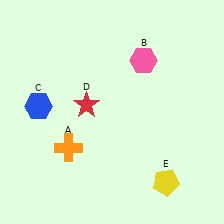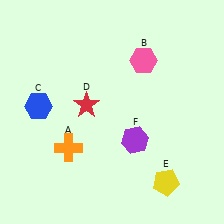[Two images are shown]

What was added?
A purple hexagon (F) was added in Image 2.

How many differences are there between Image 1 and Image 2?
There is 1 difference between the two images.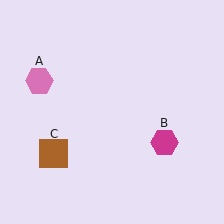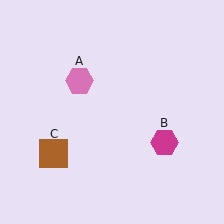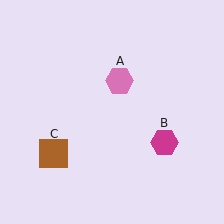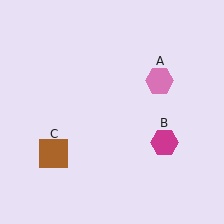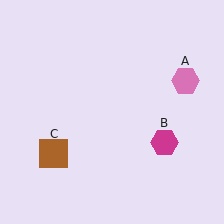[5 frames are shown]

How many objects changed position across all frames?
1 object changed position: pink hexagon (object A).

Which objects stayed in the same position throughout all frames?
Magenta hexagon (object B) and brown square (object C) remained stationary.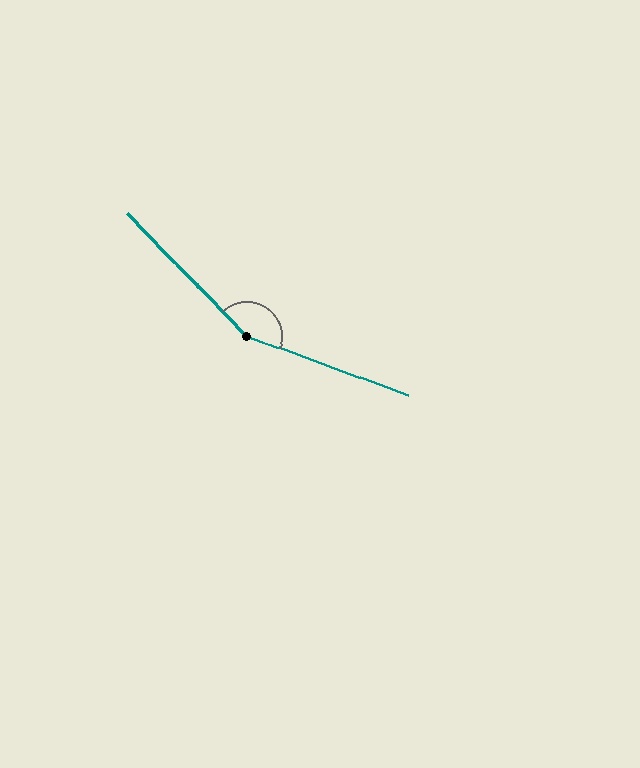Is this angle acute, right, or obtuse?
It is obtuse.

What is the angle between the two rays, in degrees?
Approximately 155 degrees.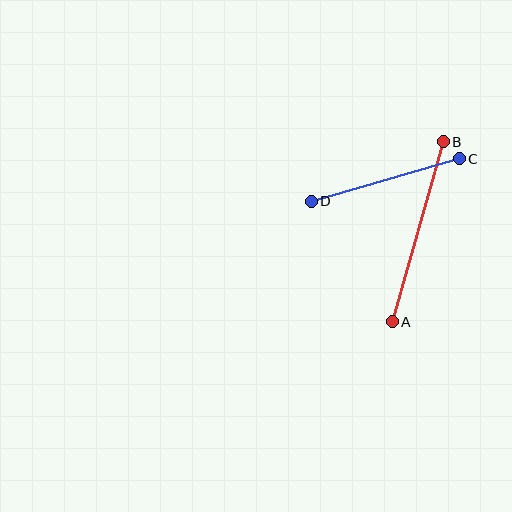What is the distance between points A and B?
The distance is approximately 187 pixels.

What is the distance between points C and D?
The distance is approximately 154 pixels.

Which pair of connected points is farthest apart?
Points A and B are farthest apart.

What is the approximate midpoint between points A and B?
The midpoint is at approximately (418, 232) pixels.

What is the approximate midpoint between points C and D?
The midpoint is at approximately (385, 180) pixels.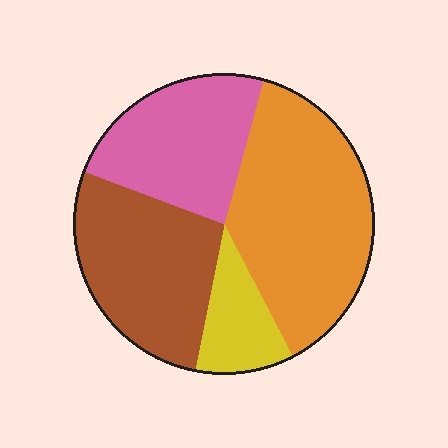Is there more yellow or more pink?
Pink.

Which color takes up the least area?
Yellow, at roughly 10%.